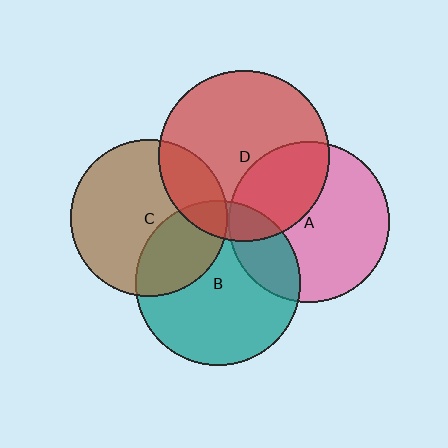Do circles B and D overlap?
Yes.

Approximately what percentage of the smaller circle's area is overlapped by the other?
Approximately 15%.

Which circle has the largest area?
Circle D (red).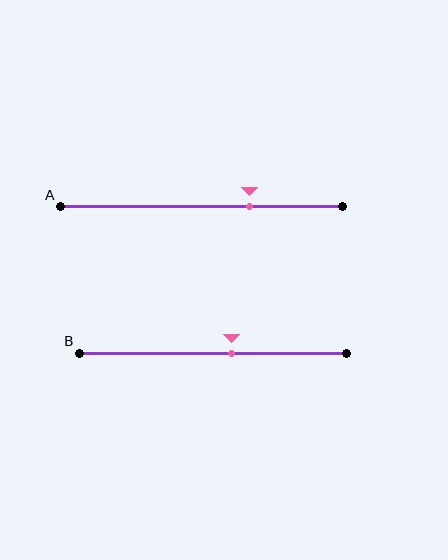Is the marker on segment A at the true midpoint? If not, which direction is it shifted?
No, the marker on segment A is shifted to the right by about 17% of the segment length.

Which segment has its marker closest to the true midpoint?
Segment B has its marker closest to the true midpoint.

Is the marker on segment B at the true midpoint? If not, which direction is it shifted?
No, the marker on segment B is shifted to the right by about 7% of the segment length.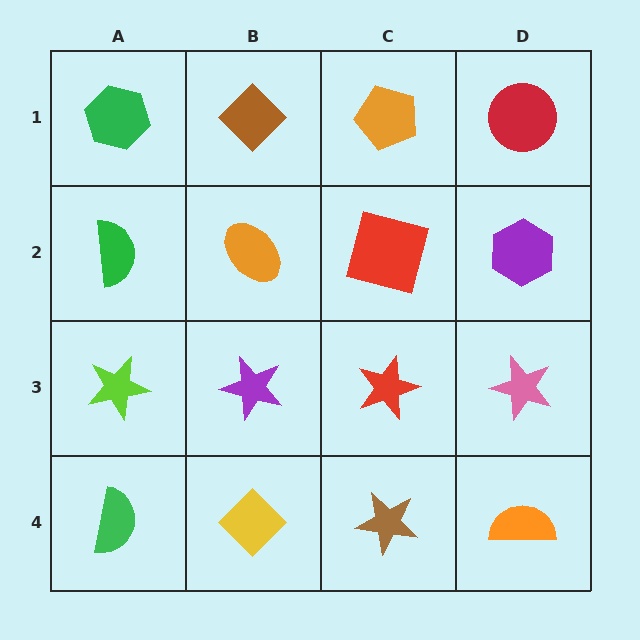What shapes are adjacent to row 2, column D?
A red circle (row 1, column D), a pink star (row 3, column D), a red square (row 2, column C).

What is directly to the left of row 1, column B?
A green hexagon.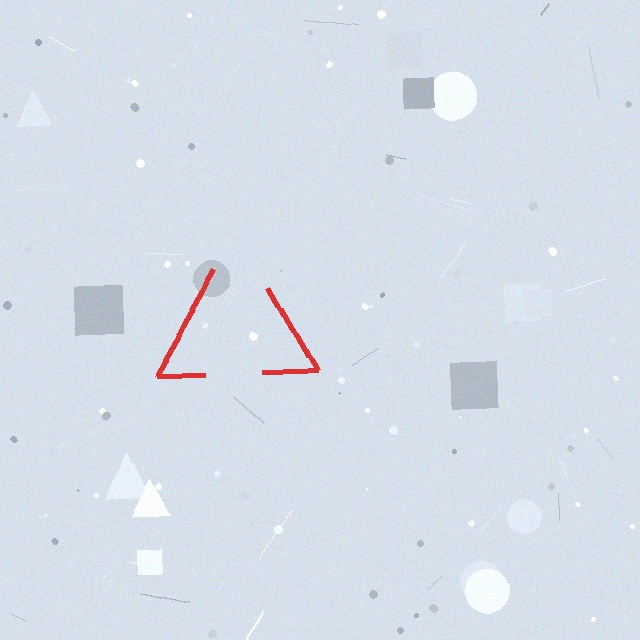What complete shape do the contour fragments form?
The contour fragments form a triangle.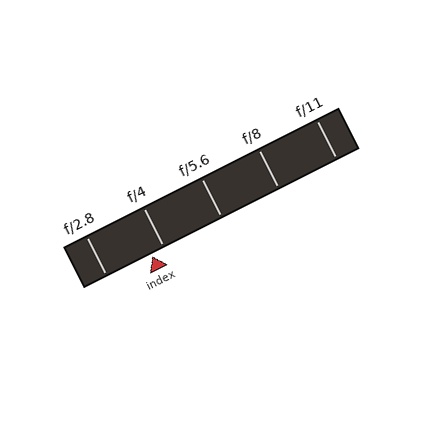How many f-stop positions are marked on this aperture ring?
There are 5 f-stop positions marked.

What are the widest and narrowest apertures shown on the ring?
The widest aperture shown is f/2.8 and the narrowest is f/11.